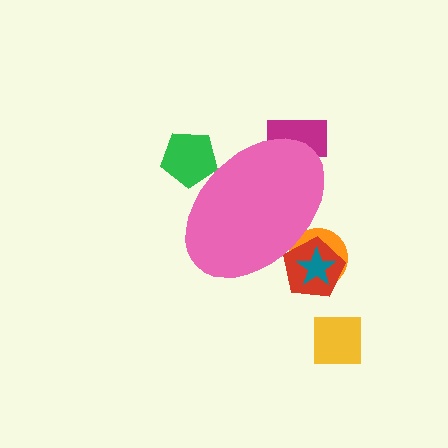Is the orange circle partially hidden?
Yes, the orange circle is partially hidden behind the pink ellipse.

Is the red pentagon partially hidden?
Yes, the red pentagon is partially hidden behind the pink ellipse.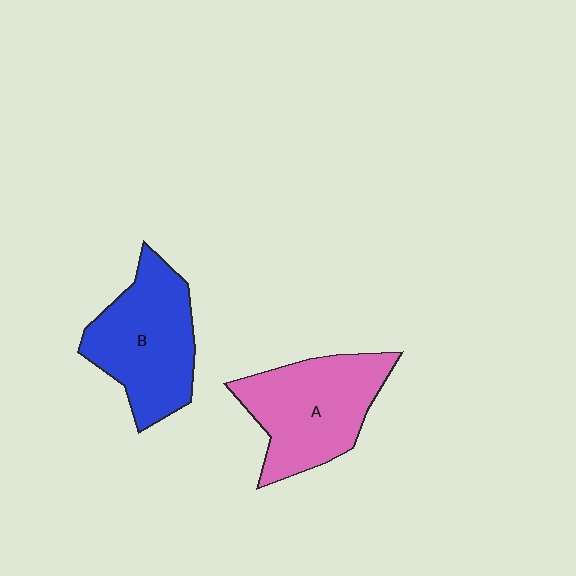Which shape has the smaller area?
Shape B (blue).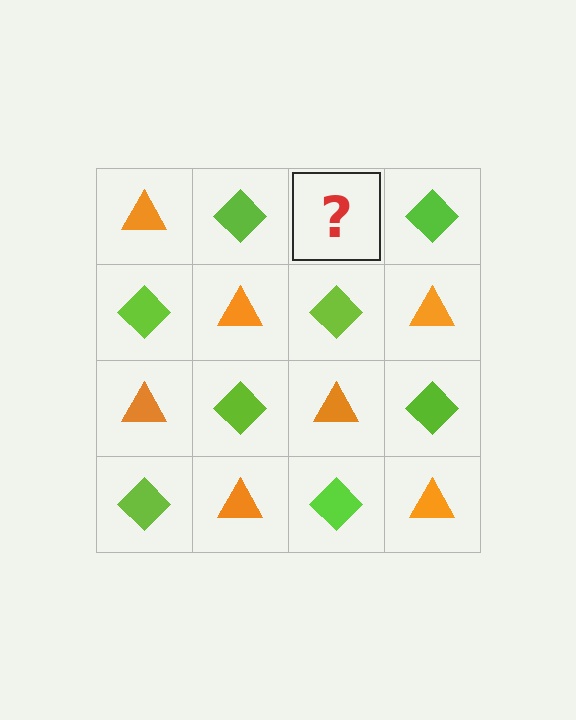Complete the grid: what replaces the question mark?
The question mark should be replaced with an orange triangle.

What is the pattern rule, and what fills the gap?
The rule is that it alternates orange triangle and lime diamond in a checkerboard pattern. The gap should be filled with an orange triangle.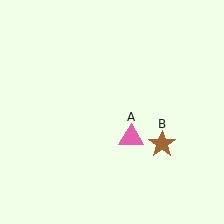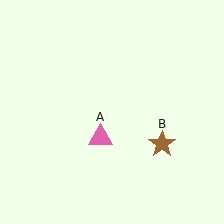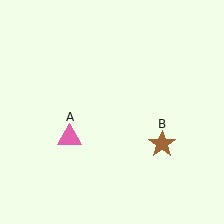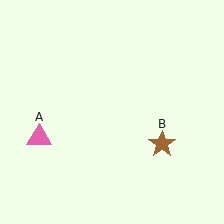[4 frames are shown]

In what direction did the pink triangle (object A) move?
The pink triangle (object A) moved left.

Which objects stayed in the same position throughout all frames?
Brown star (object B) remained stationary.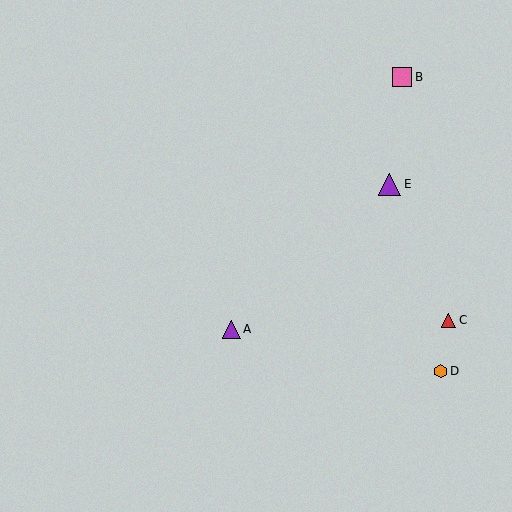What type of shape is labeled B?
Shape B is a pink square.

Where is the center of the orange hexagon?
The center of the orange hexagon is at (441, 371).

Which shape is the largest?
The purple triangle (labeled E) is the largest.